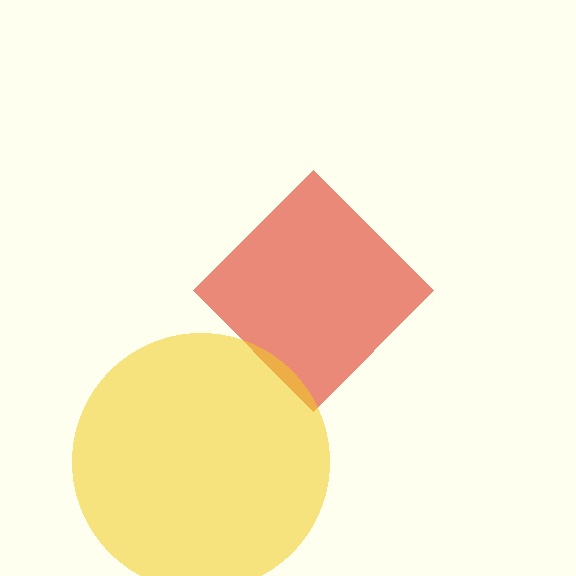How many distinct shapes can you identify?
There are 2 distinct shapes: a red diamond, a yellow circle.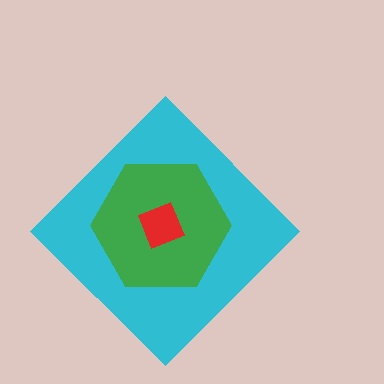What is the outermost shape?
The cyan diamond.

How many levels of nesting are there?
3.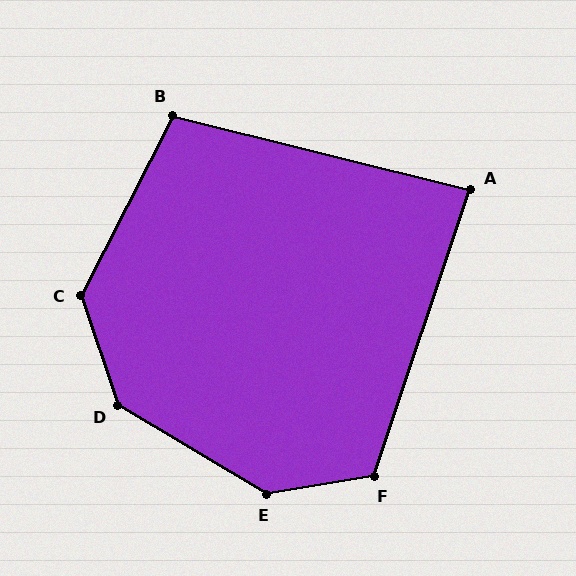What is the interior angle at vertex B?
Approximately 103 degrees (obtuse).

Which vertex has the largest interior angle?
E, at approximately 140 degrees.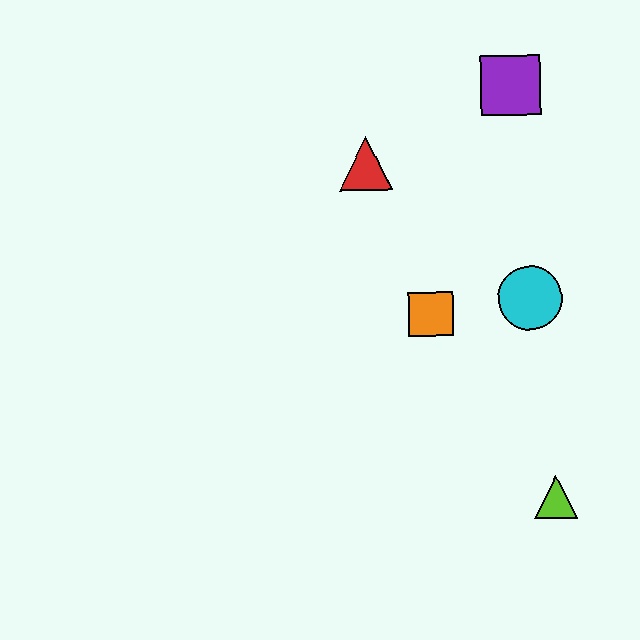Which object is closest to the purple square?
The red triangle is closest to the purple square.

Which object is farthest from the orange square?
The purple square is farthest from the orange square.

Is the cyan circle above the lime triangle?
Yes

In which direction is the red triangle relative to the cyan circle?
The red triangle is to the left of the cyan circle.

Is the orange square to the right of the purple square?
No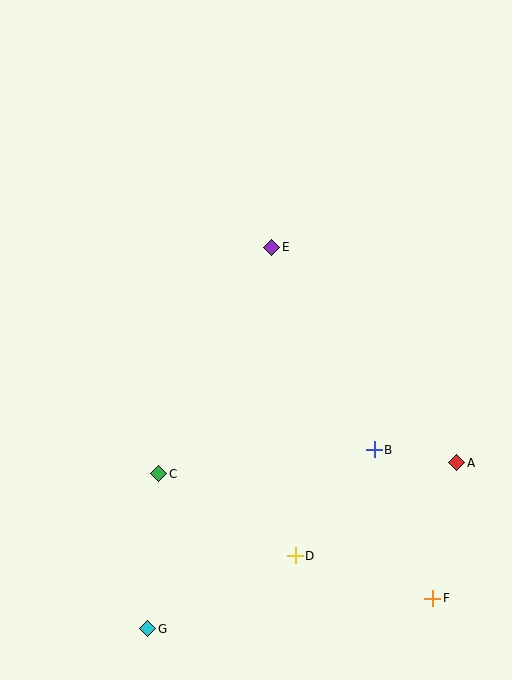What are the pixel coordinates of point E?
Point E is at (272, 247).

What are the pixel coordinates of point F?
Point F is at (433, 598).